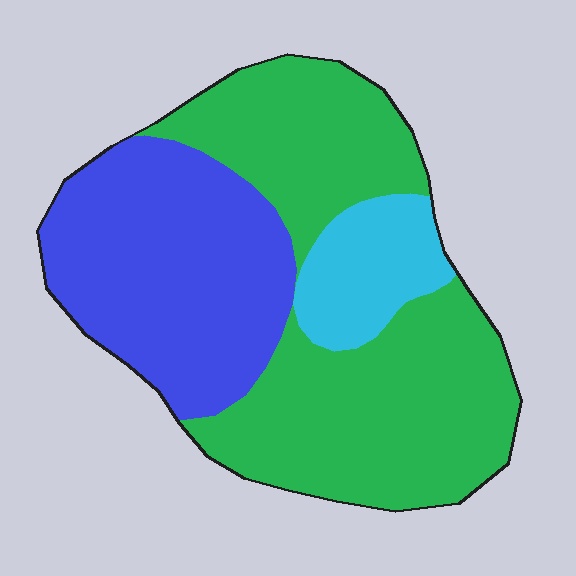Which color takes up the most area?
Green, at roughly 55%.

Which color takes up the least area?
Cyan, at roughly 10%.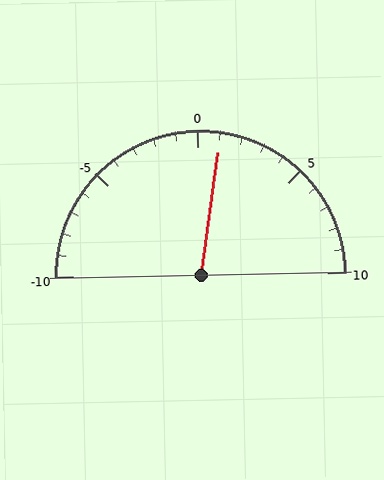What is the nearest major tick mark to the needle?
The nearest major tick mark is 0.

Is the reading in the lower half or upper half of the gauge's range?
The reading is in the upper half of the range (-10 to 10).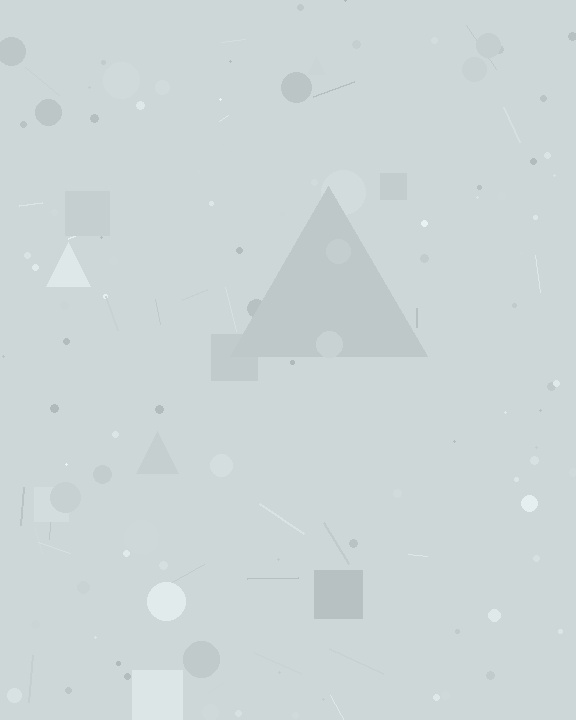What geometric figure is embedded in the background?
A triangle is embedded in the background.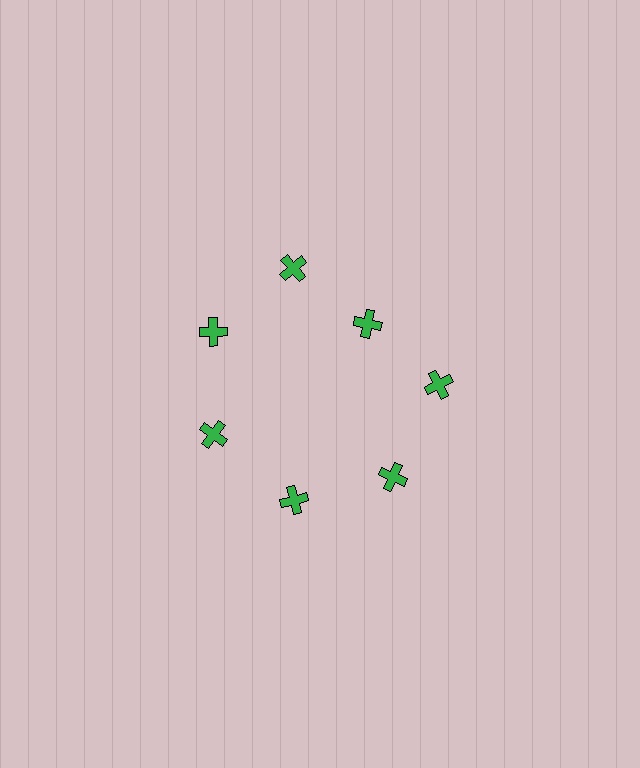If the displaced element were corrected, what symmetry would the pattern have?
It would have 7-fold rotational symmetry — the pattern would map onto itself every 51 degrees.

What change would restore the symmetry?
The symmetry would be restored by moving it outward, back onto the ring so that all 7 crosses sit at equal angles and equal distance from the center.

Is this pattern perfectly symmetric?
No. The 7 green crosses are arranged in a ring, but one element near the 1 o'clock position is pulled inward toward the center, breaking the 7-fold rotational symmetry.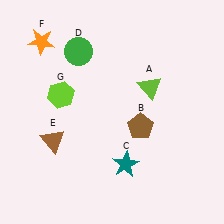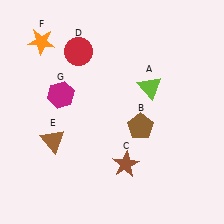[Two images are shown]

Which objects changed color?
C changed from teal to brown. D changed from green to red. G changed from lime to magenta.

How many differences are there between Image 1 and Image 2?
There are 3 differences between the two images.